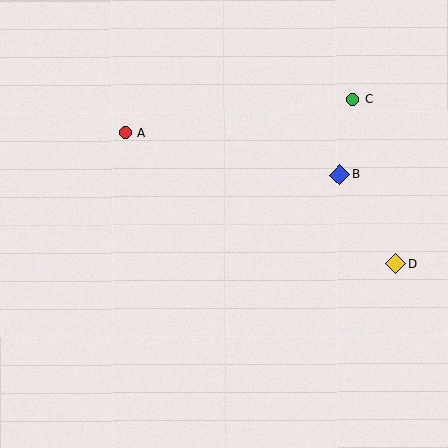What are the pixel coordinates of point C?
Point C is at (353, 100).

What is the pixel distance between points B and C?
The distance between B and C is 76 pixels.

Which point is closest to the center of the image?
Point B at (340, 175) is closest to the center.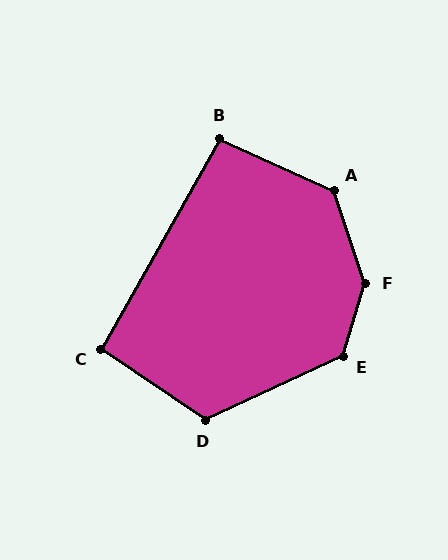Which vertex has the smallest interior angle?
C, at approximately 95 degrees.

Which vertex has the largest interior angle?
F, at approximately 144 degrees.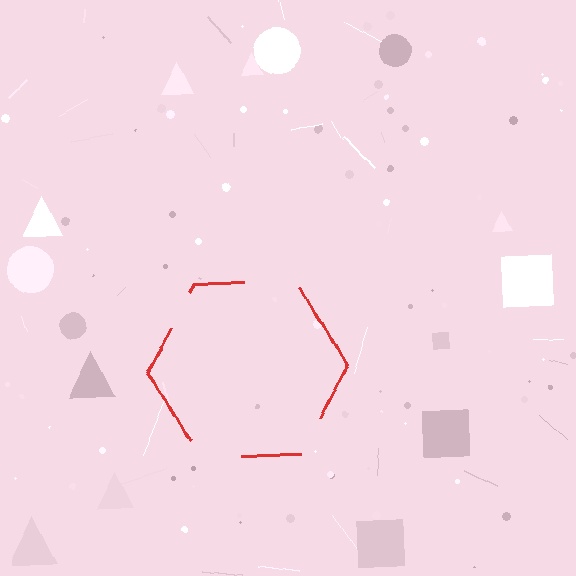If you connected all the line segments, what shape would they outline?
They would outline a hexagon.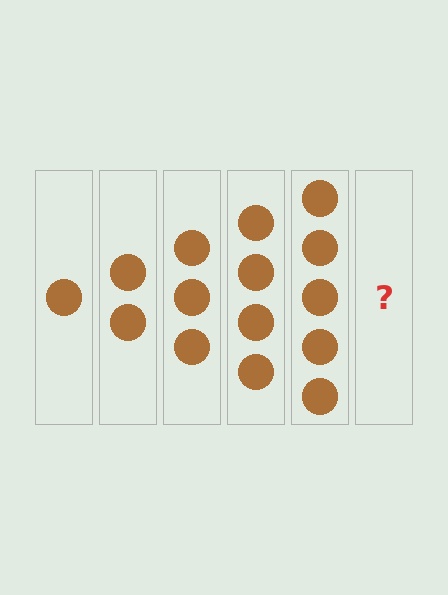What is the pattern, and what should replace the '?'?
The pattern is that each step adds one more circle. The '?' should be 6 circles.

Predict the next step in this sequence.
The next step is 6 circles.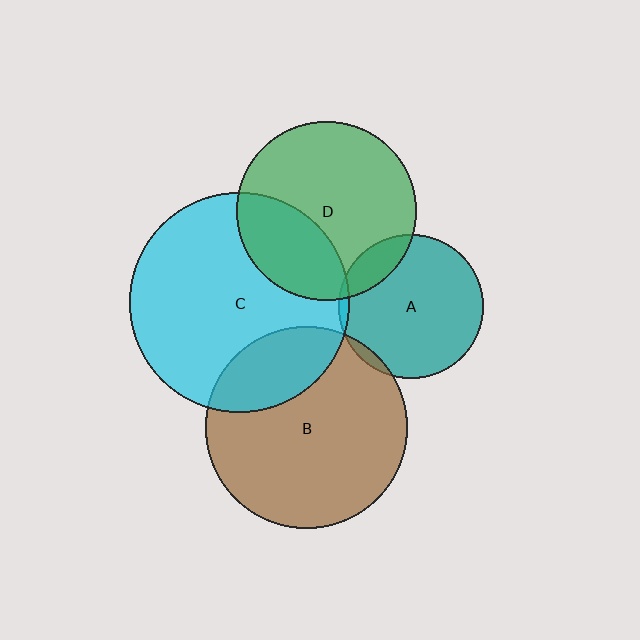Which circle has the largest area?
Circle C (cyan).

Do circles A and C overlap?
Yes.